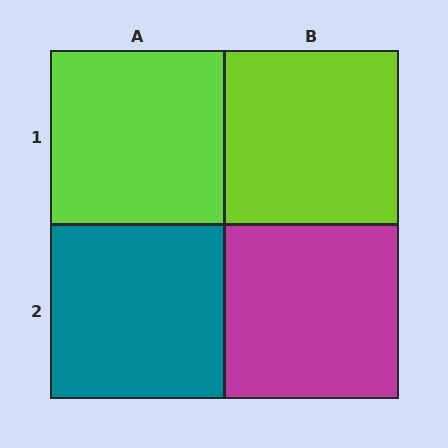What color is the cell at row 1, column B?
Lime.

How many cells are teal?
1 cell is teal.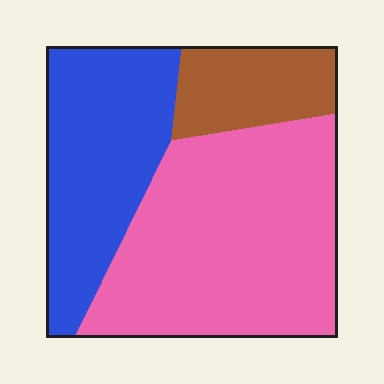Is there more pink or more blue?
Pink.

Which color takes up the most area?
Pink, at roughly 55%.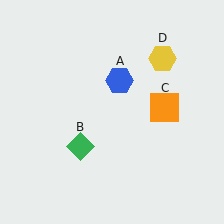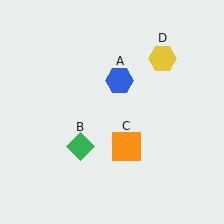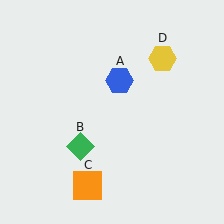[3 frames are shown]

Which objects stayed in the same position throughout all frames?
Blue hexagon (object A) and green diamond (object B) and yellow hexagon (object D) remained stationary.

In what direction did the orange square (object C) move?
The orange square (object C) moved down and to the left.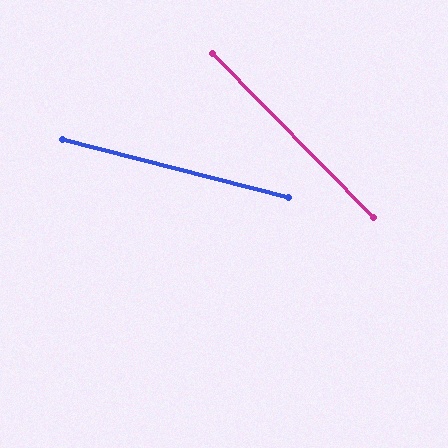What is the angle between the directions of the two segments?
Approximately 31 degrees.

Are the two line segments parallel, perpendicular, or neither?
Neither parallel nor perpendicular — they differ by about 31°.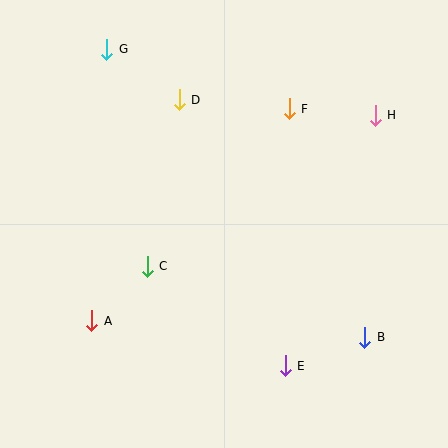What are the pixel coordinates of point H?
Point H is at (375, 115).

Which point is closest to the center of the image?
Point C at (147, 267) is closest to the center.